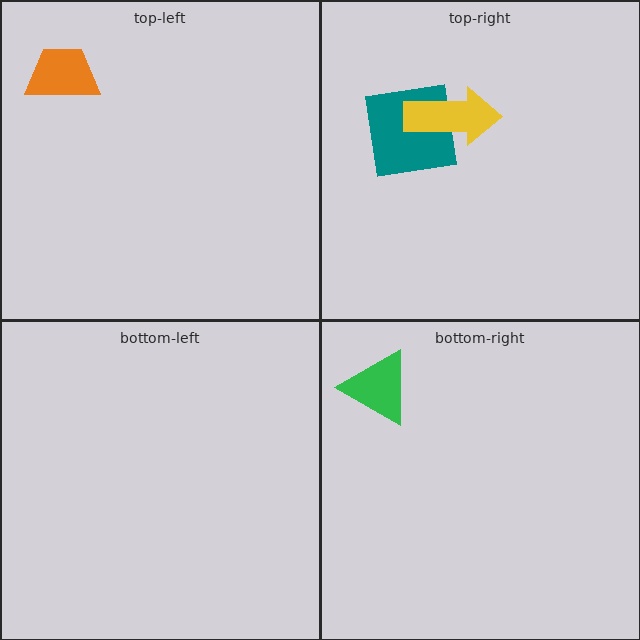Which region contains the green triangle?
The bottom-right region.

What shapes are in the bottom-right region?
The green triangle.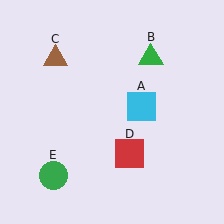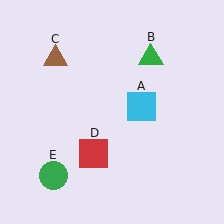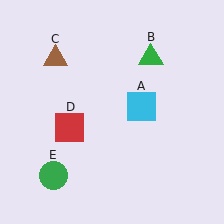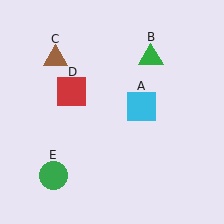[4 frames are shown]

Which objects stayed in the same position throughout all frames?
Cyan square (object A) and green triangle (object B) and brown triangle (object C) and green circle (object E) remained stationary.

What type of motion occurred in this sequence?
The red square (object D) rotated clockwise around the center of the scene.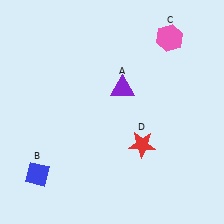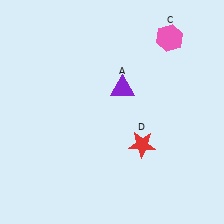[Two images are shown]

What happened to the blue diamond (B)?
The blue diamond (B) was removed in Image 2. It was in the bottom-left area of Image 1.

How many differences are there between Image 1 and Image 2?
There is 1 difference between the two images.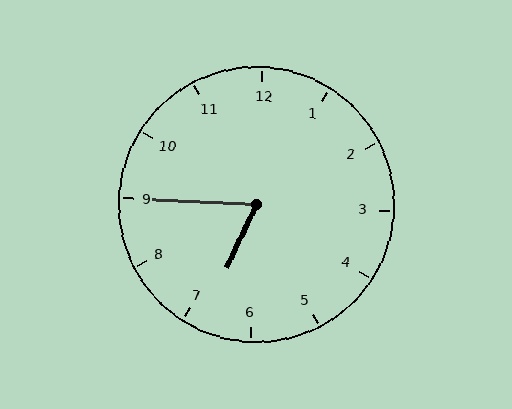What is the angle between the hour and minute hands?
Approximately 68 degrees.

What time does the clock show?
6:45.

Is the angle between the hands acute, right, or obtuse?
It is acute.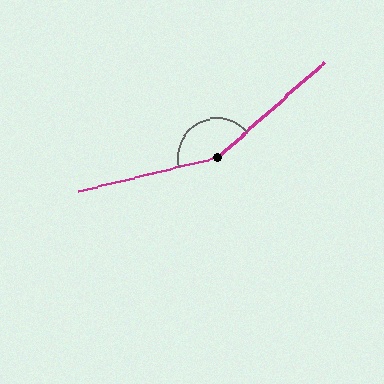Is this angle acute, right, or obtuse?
It is obtuse.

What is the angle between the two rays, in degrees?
Approximately 152 degrees.